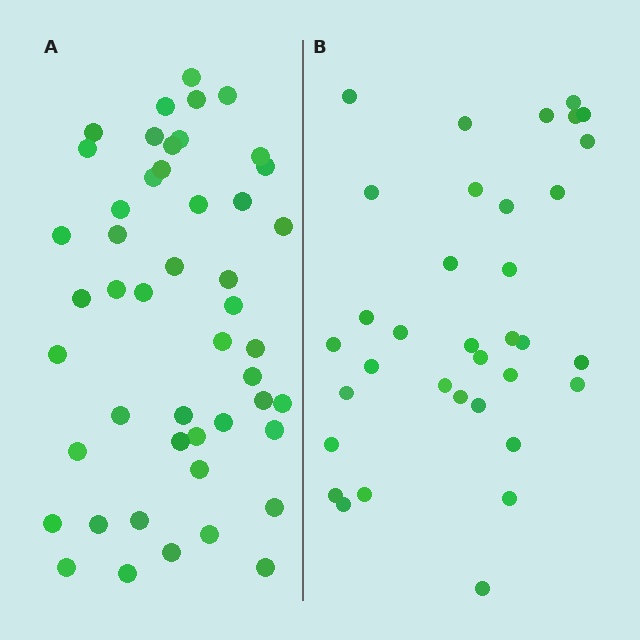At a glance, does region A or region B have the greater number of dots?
Region A (the left region) has more dots.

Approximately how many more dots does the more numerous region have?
Region A has approximately 15 more dots than region B.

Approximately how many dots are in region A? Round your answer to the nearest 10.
About 50 dots. (The exact count is 48, which rounds to 50.)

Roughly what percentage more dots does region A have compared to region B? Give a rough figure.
About 35% more.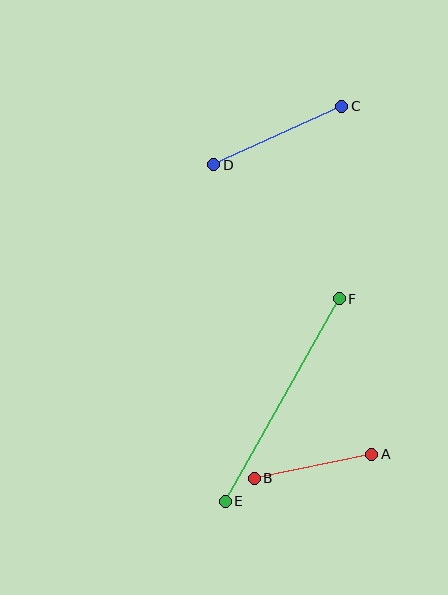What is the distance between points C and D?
The distance is approximately 141 pixels.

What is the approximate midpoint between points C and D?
The midpoint is at approximately (278, 136) pixels.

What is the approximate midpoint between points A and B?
The midpoint is at approximately (313, 466) pixels.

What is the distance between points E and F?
The distance is approximately 232 pixels.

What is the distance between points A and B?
The distance is approximately 120 pixels.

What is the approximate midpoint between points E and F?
The midpoint is at approximately (282, 400) pixels.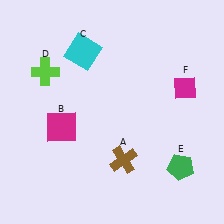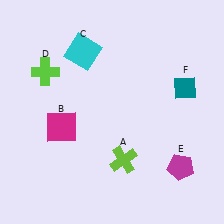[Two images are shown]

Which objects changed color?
A changed from brown to lime. E changed from green to magenta. F changed from magenta to teal.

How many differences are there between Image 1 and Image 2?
There are 3 differences between the two images.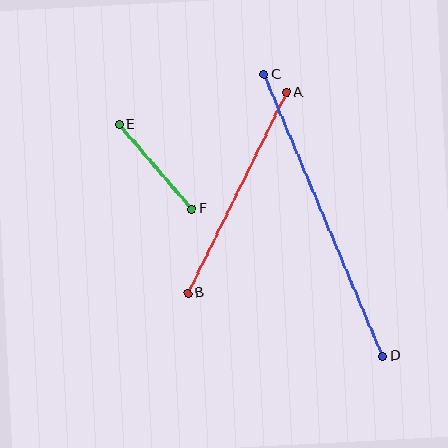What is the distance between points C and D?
The distance is approximately 306 pixels.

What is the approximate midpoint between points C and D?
The midpoint is at approximately (323, 215) pixels.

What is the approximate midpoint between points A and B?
The midpoint is at approximately (237, 193) pixels.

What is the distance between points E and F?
The distance is approximately 111 pixels.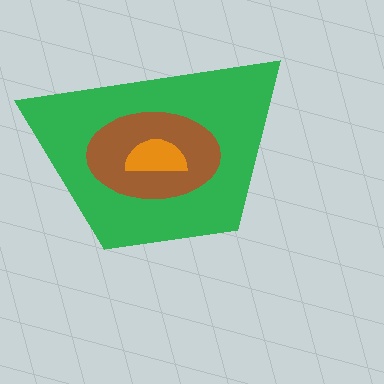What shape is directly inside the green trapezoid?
The brown ellipse.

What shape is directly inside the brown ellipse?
The orange semicircle.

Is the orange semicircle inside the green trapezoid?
Yes.